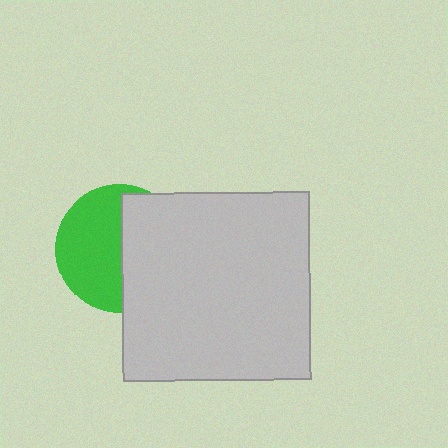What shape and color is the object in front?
The object in front is a light gray square.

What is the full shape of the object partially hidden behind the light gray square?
The partially hidden object is a green circle.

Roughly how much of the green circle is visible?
About half of it is visible (roughly 53%).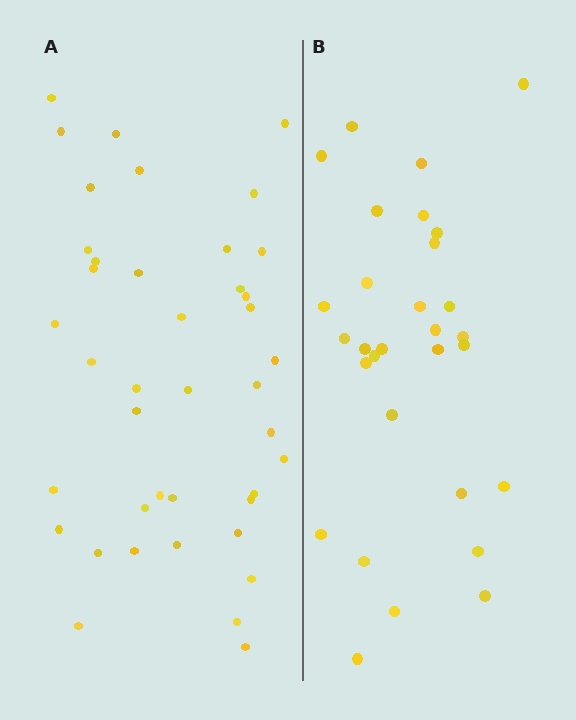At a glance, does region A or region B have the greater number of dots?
Region A (the left region) has more dots.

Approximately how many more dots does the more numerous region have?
Region A has roughly 12 or so more dots than region B.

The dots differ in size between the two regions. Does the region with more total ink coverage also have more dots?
No. Region B has more total ink coverage because its dots are larger, but region A actually contains more individual dots. Total area can be misleading — the number of items is what matters here.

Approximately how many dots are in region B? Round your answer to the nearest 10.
About 30 dots.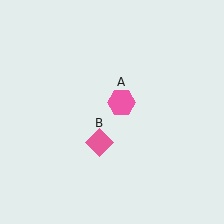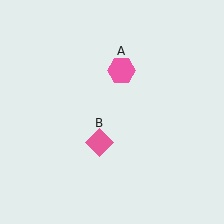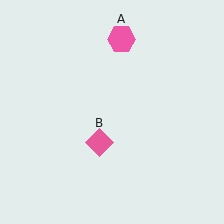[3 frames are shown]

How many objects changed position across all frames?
1 object changed position: pink hexagon (object A).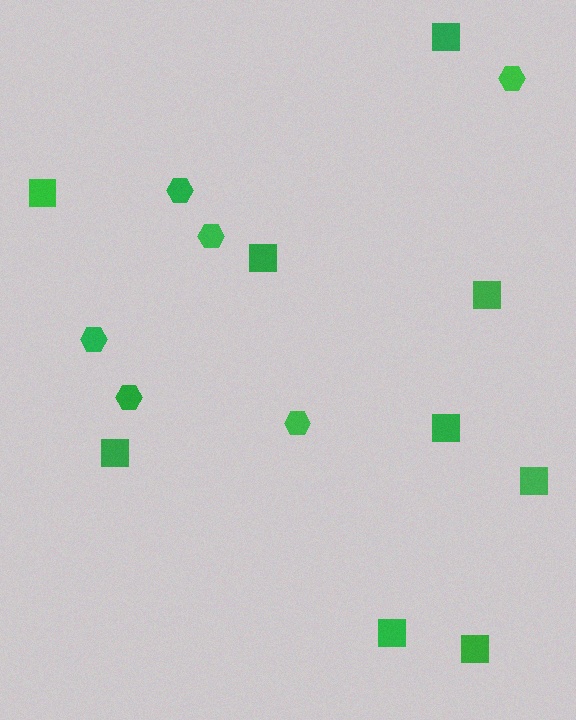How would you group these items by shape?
There are 2 groups: one group of squares (9) and one group of hexagons (6).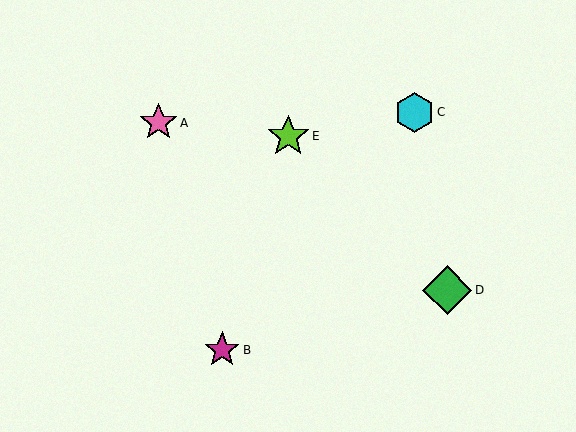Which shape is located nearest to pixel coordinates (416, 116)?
The cyan hexagon (labeled C) at (415, 112) is nearest to that location.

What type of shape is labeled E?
Shape E is a lime star.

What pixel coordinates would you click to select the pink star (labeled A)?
Click at (158, 123) to select the pink star A.